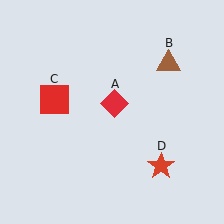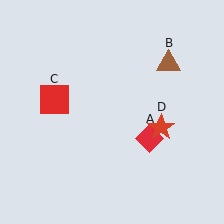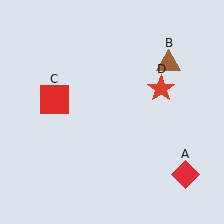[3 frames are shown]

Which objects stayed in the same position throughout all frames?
Brown triangle (object B) and red square (object C) remained stationary.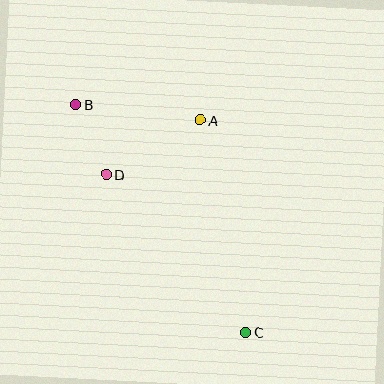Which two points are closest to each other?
Points B and D are closest to each other.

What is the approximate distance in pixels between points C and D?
The distance between C and D is approximately 211 pixels.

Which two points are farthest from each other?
Points B and C are farthest from each other.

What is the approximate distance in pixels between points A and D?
The distance between A and D is approximately 109 pixels.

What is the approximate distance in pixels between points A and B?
The distance between A and B is approximately 125 pixels.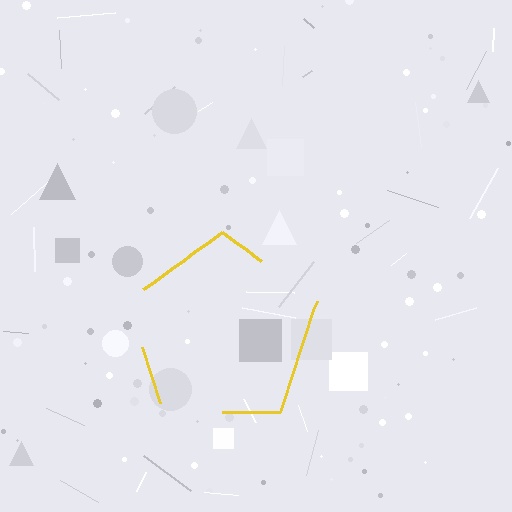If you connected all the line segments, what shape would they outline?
They would outline a pentagon.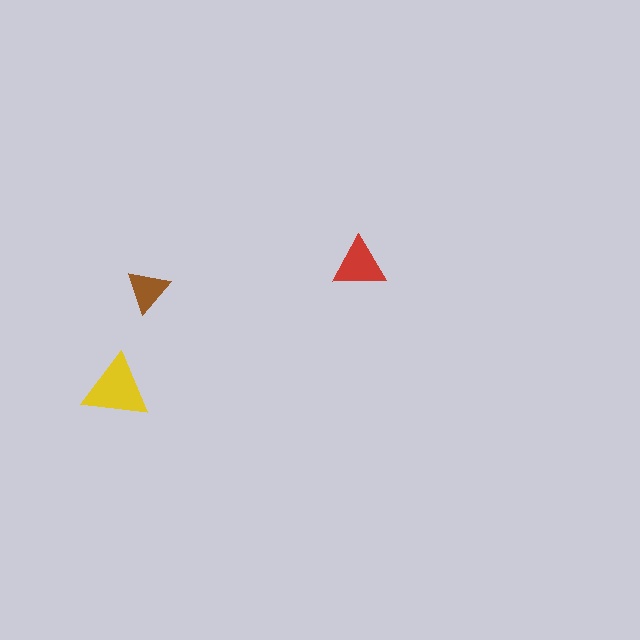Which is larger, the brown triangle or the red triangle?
The red one.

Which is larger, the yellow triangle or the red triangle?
The yellow one.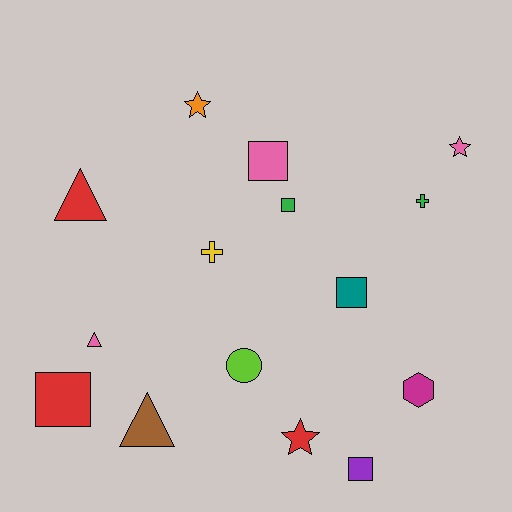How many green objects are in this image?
There are 2 green objects.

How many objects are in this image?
There are 15 objects.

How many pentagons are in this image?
There are no pentagons.